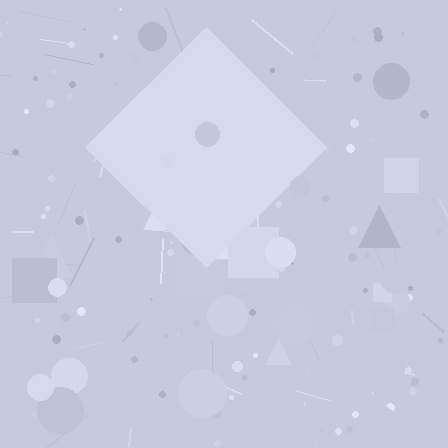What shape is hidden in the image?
A diamond is hidden in the image.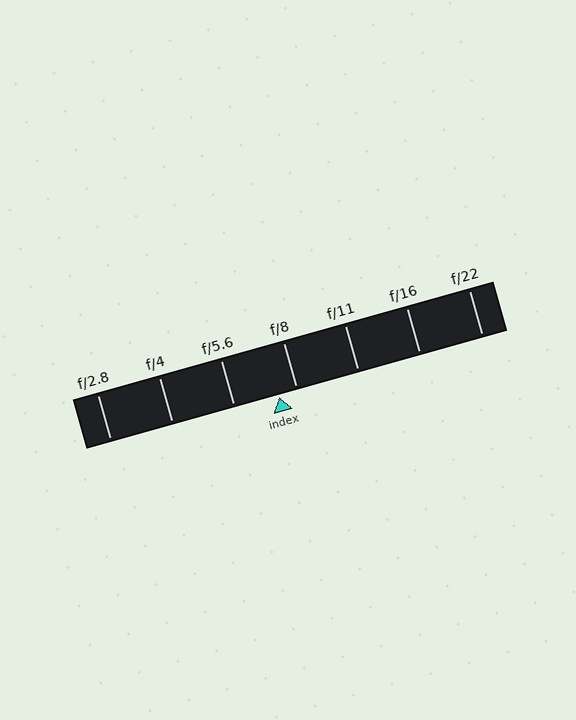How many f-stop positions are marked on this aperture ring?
There are 7 f-stop positions marked.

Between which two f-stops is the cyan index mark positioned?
The index mark is between f/5.6 and f/8.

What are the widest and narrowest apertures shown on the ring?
The widest aperture shown is f/2.8 and the narrowest is f/22.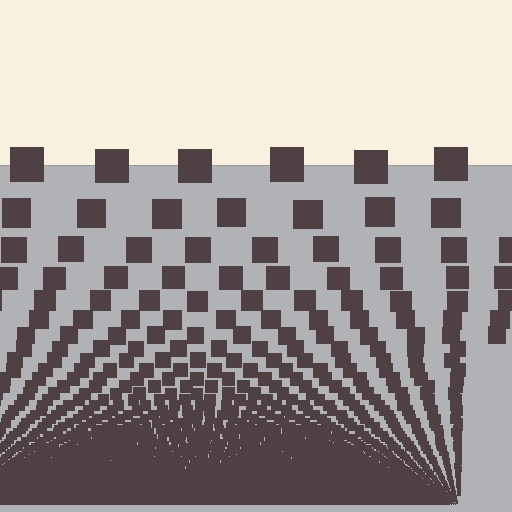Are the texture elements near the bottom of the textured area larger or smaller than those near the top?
Smaller. The gradient is inverted — elements near the bottom are smaller and denser.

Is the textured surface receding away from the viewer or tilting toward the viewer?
The surface appears to tilt toward the viewer. Texture elements get larger and sparser toward the top.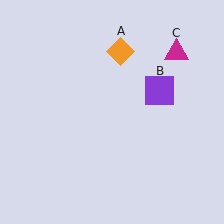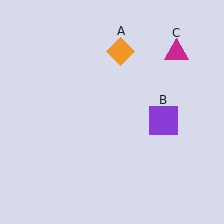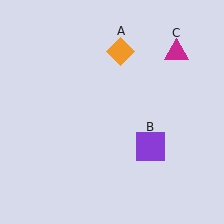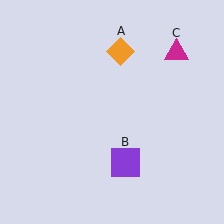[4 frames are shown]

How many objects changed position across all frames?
1 object changed position: purple square (object B).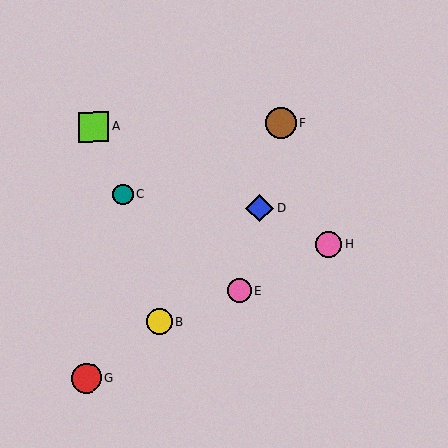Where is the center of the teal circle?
The center of the teal circle is at (123, 195).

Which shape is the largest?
The brown circle (labeled F) is the largest.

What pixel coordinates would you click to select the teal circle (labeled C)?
Click at (123, 195) to select the teal circle C.